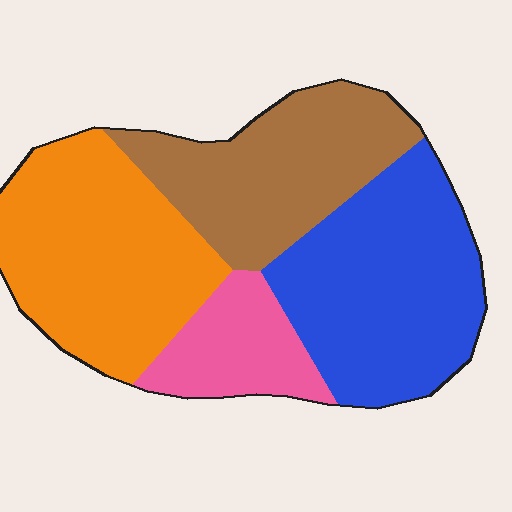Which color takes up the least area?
Pink, at roughly 10%.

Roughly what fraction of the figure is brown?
Brown takes up between a quarter and a half of the figure.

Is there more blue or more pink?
Blue.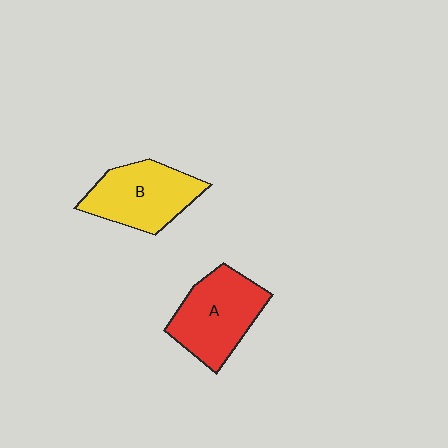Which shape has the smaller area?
Shape B (yellow).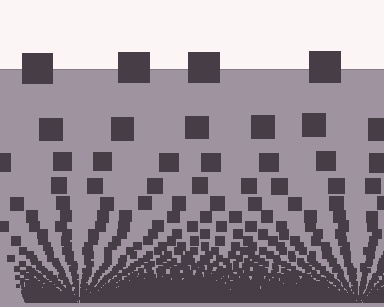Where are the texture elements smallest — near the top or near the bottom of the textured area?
Near the bottom.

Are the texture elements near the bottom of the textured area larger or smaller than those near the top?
Smaller. The gradient is inverted — elements near the bottom are smaller and denser.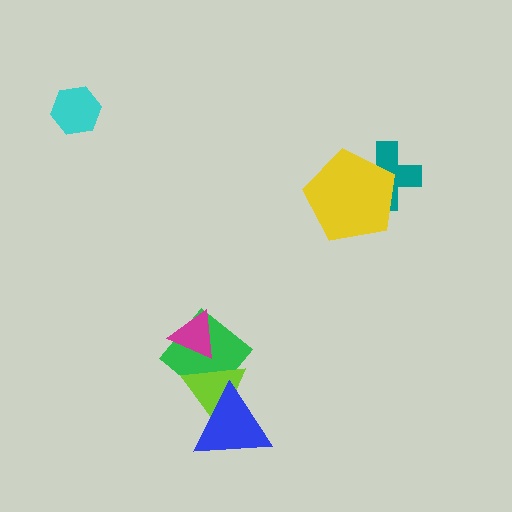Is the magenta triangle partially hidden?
Yes, it is partially covered by another shape.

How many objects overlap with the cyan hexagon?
0 objects overlap with the cyan hexagon.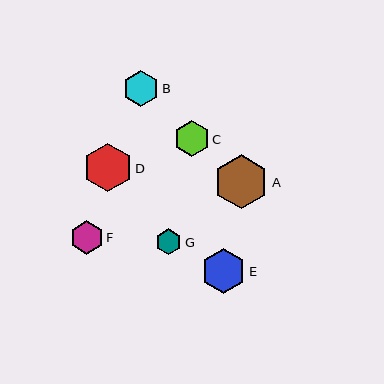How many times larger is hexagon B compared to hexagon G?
Hexagon B is approximately 1.4 times the size of hexagon G.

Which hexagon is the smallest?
Hexagon G is the smallest with a size of approximately 26 pixels.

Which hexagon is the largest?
Hexagon A is the largest with a size of approximately 54 pixels.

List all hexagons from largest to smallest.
From largest to smallest: A, D, E, B, C, F, G.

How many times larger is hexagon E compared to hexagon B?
Hexagon E is approximately 1.2 times the size of hexagon B.